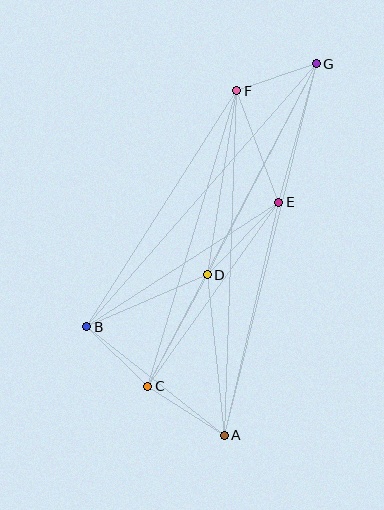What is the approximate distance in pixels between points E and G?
The distance between E and G is approximately 144 pixels.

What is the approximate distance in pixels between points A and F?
The distance between A and F is approximately 345 pixels.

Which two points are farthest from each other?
Points A and G are farthest from each other.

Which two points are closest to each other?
Points F and G are closest to each other.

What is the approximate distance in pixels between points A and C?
The distance between A and C is approximately 91 pixels.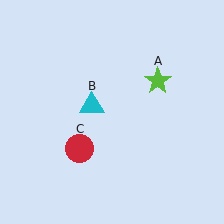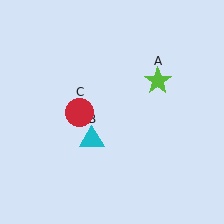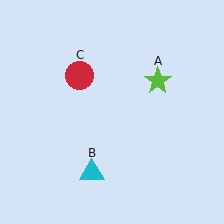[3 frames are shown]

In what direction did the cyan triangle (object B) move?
The cyan triangle (object B) moved down.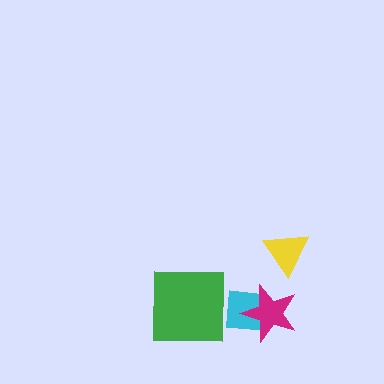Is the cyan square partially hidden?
Yes, it is partially covered by another shape.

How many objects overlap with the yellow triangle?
0 objects overlap with the yellow triangle.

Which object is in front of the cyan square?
The magenta star is in front of the cyan square.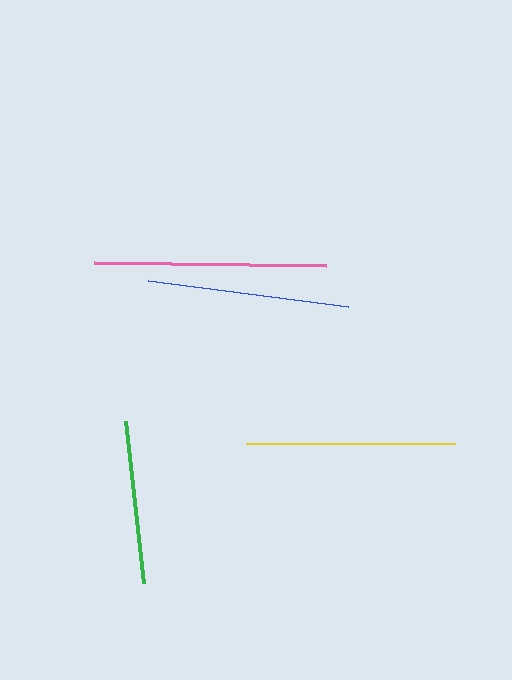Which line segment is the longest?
The pink line is the longest at approximately 232 pixels.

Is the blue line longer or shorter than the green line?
The blue line is longer than the green line.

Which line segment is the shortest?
The green line is the shortest at approximately 163 pixels.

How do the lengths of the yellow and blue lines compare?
The yellow and blue lines are approximately the same length.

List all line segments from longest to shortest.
From longest to shortest: pink, yellow, blue, green.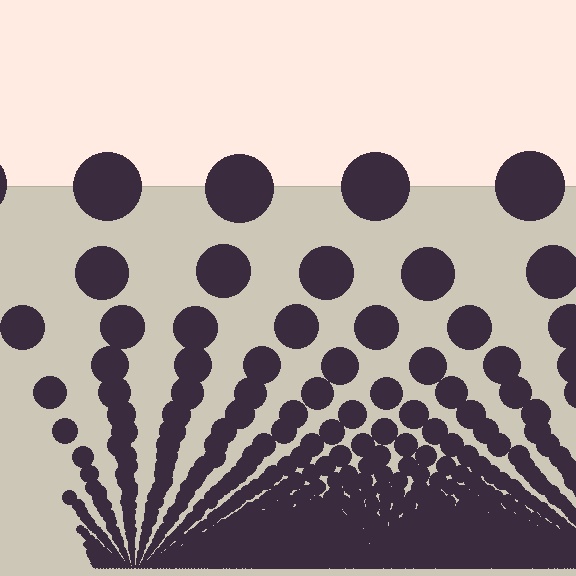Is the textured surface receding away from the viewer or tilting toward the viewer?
The surface appears to tilt toward the viewer. Texture elements get larger and sparser toward the top.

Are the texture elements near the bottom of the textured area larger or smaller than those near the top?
Smaller. The gradient is inverted — elements near the bottom are smaller and denser.